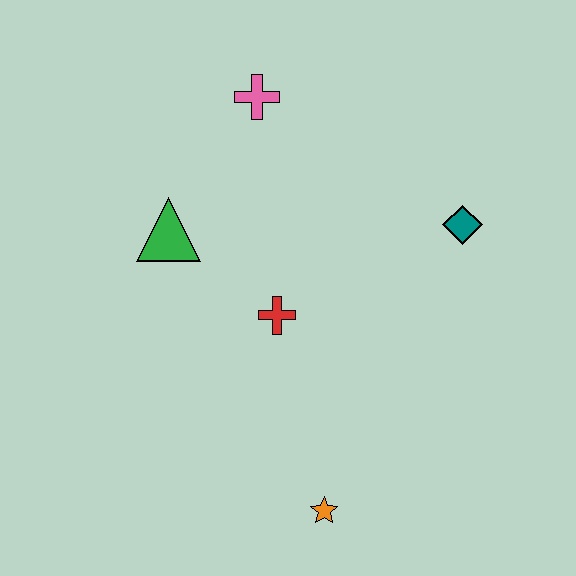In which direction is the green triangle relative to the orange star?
The green triangle is above the orange star.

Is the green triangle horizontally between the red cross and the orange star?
No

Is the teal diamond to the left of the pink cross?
No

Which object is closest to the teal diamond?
The red cross is closest to the teal diamond.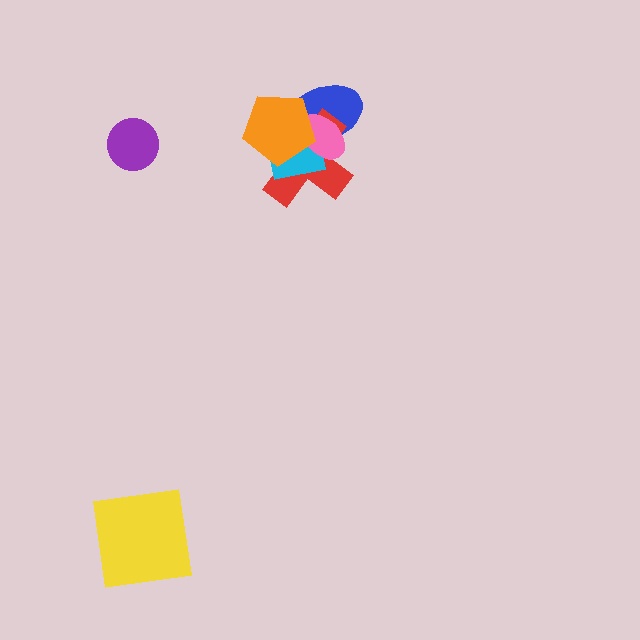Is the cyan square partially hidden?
Yes, it is partially covered by another shape.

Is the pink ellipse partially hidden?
Yes, it is partially covered by another shape.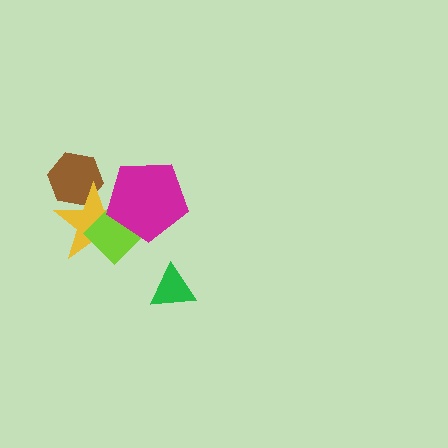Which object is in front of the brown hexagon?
The yellow star is in front of the brown hexagon.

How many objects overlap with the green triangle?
0 objects overlap with the green triangle.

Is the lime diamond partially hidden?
Yes, it is partially covered by another shape.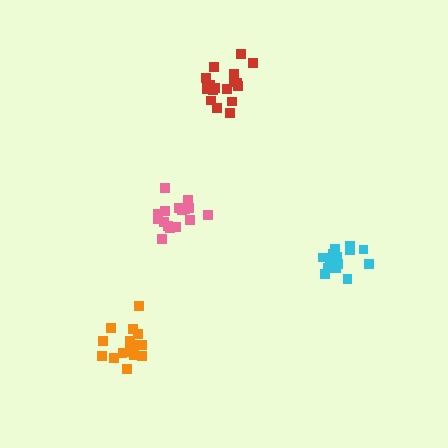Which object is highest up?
The red cluster is topmost.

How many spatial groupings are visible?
There are 4 spatial groupings.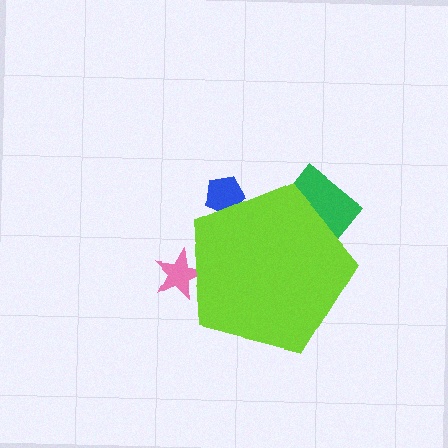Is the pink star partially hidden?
Yes, the pink star is partially hidden behind the lime pentagon.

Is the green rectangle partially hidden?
Yes, the green rectangle is partially hidden behind the lime pentagon.